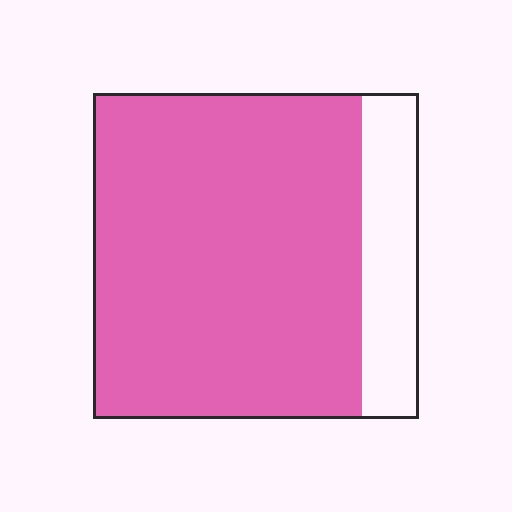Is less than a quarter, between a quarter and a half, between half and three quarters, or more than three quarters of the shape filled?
More than three quarters.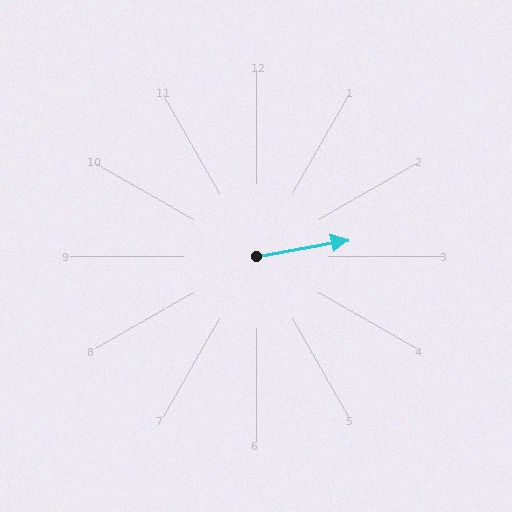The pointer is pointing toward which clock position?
Roughly 3 o'clock.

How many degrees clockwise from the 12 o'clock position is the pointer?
Approximately 80 degrees.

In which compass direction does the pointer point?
East.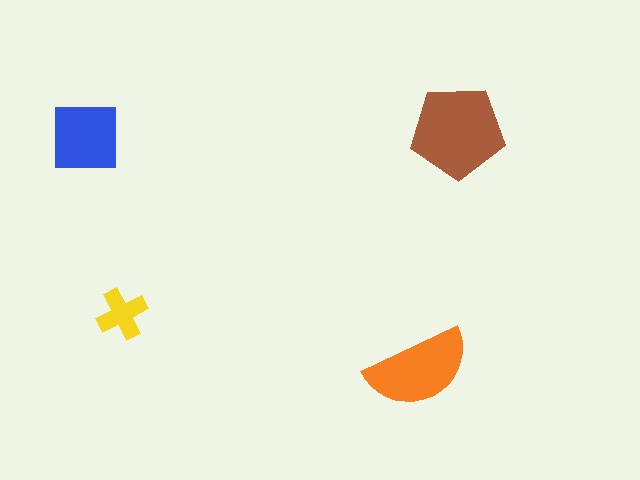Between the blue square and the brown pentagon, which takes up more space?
The brown pentagon.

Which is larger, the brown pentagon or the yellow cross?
The brown pentagon.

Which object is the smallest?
The yellow cross.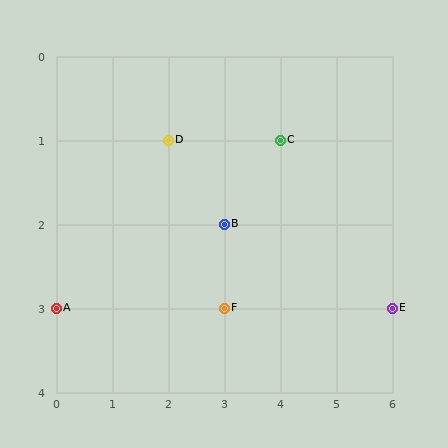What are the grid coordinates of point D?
Point D is at grid coordinates (2, 1).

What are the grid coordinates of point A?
Point A is at grid coordinates (0, 3).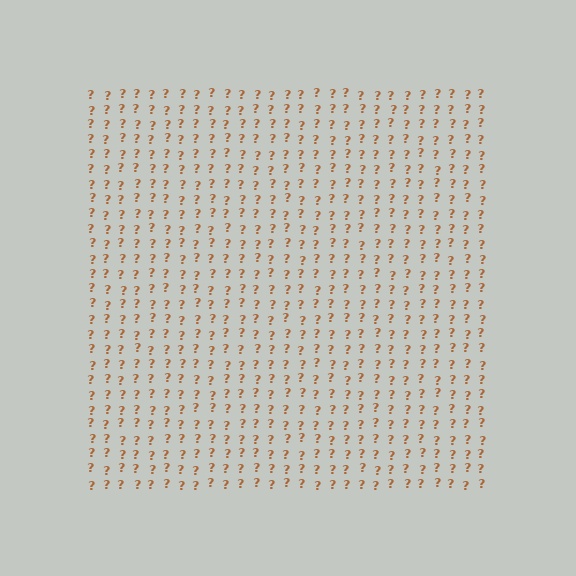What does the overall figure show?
The overall figure shows a square.